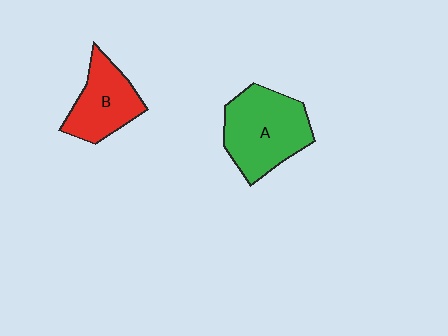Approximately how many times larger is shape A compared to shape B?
Approximately 1.4 times.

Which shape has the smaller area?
Shape B (red).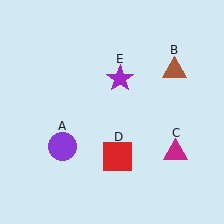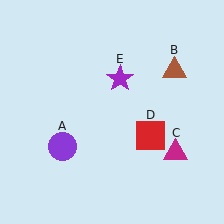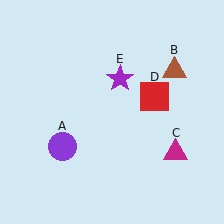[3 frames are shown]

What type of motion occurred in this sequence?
The red square (object D) rotated counterclockwise around the center of the scene.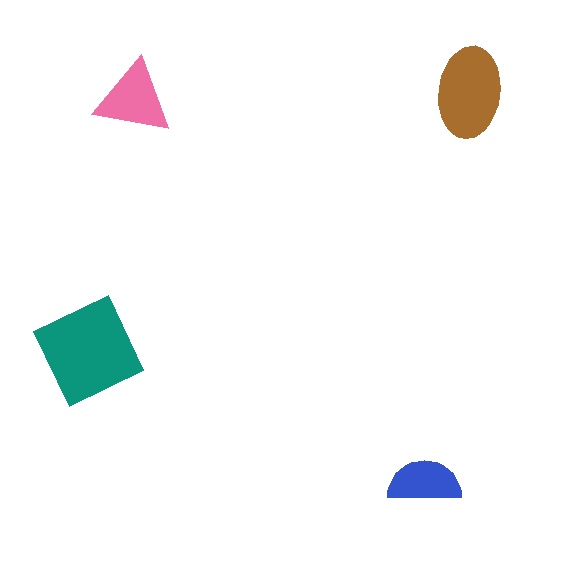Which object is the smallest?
The blue semicircle.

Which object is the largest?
The teal square.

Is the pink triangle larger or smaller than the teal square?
Smaller.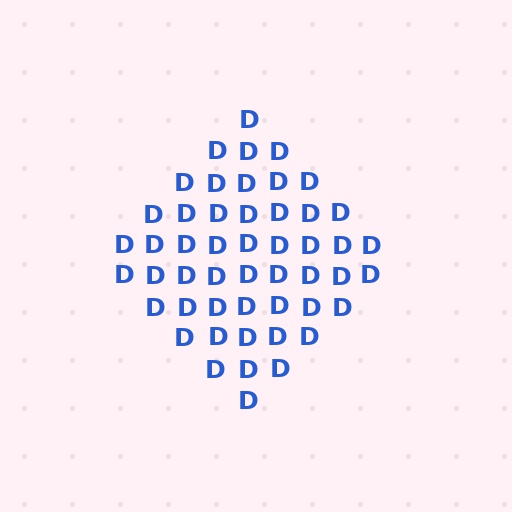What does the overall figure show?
The overall figure shows a diamond.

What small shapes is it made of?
It is made of small letter D's.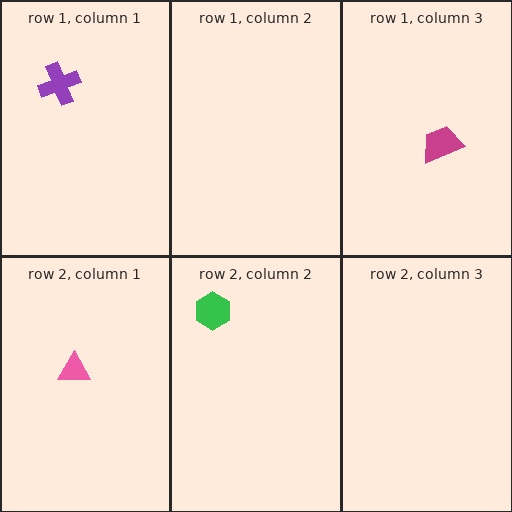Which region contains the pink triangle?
The row 2, column 1 region.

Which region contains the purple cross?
The row 1, column 1 region.